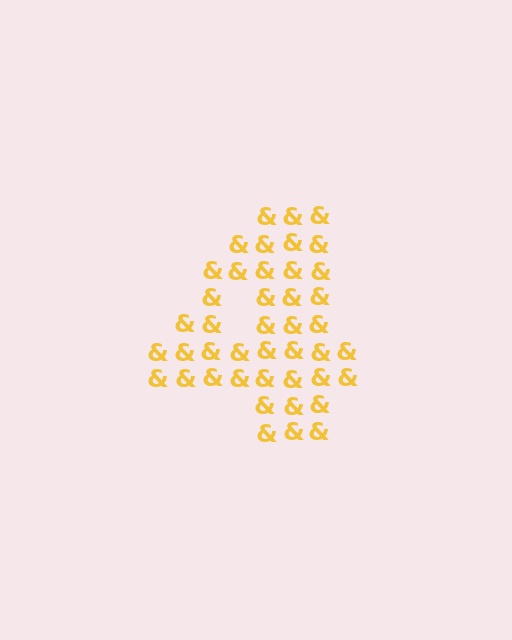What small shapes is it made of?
It is made of small ampersands.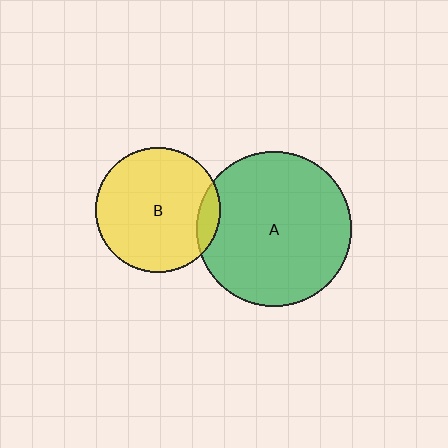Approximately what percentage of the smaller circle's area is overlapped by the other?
Approximately 10%.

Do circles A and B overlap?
Yes.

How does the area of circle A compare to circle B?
Approximately 1.5 times.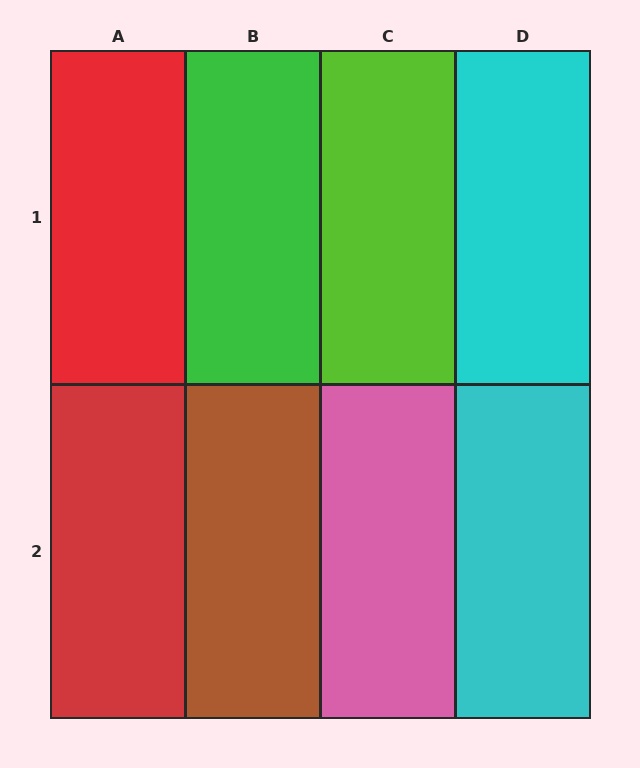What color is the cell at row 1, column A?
Red.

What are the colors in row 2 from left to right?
Red, brown, pink, cyan.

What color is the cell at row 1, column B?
Green.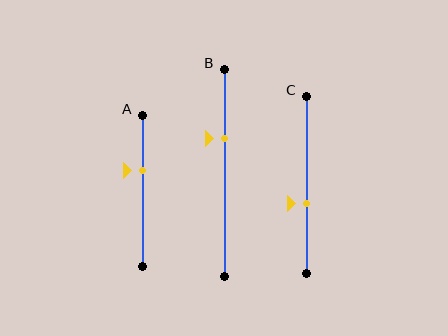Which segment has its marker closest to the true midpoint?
Segment C has its marker closest to the true midpoint.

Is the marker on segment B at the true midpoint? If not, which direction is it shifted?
No, the marker on segment B is shifted upward by about 17% of the segment length.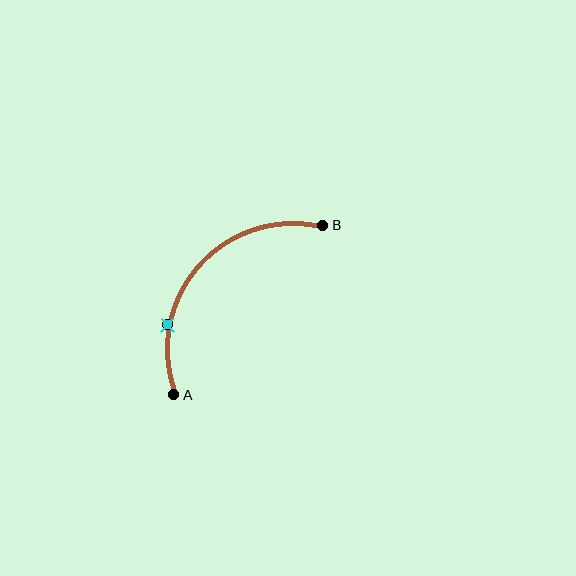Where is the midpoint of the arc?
The arc midpoint is the point on the curve farthest from the straight line joining A and B. It sits above and to the left of that line.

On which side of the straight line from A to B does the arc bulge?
The arc bulges above and to the left of the straight line connecting A and B.